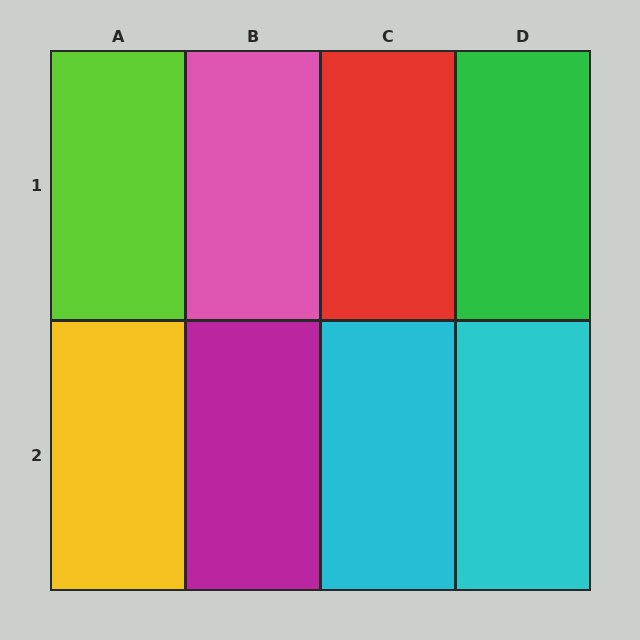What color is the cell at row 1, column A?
Lime.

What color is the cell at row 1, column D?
Green.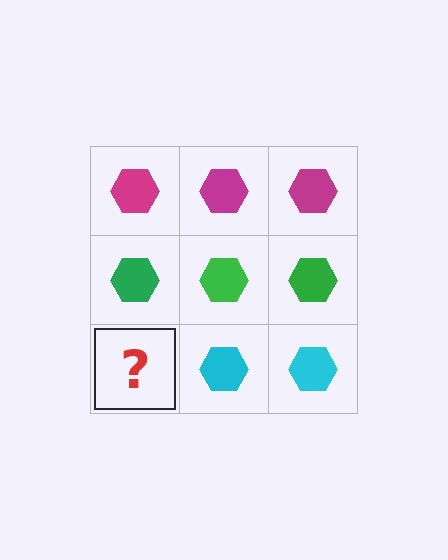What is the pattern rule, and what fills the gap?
The rule is that each row has a consistent color. The gap should be filled with a cyan hexagon.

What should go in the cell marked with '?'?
The missing cell should contain a cyan hexagon.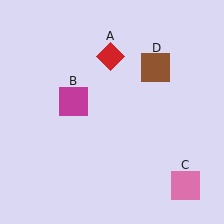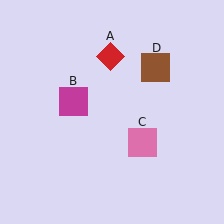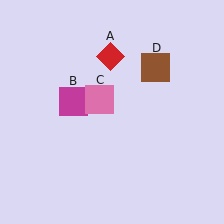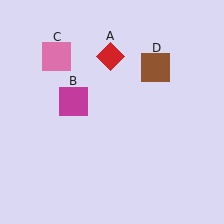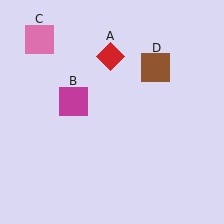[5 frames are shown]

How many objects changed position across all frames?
1 object changed position: pink square (object C).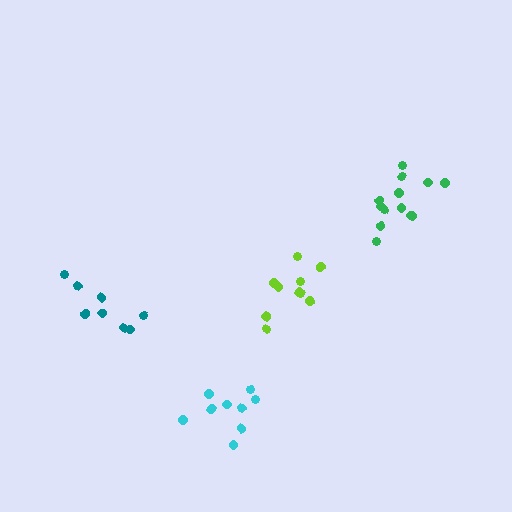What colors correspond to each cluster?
The clusters are colored: cyan, green, lime, teal.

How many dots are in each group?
Group 1: 9 dots, Group 2: 14 dots, Group 3: 10 dots, Group 4: 8 dots (41 total).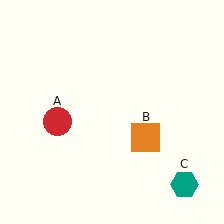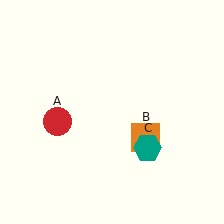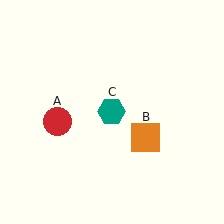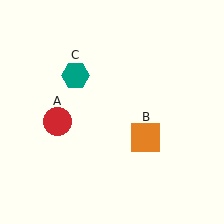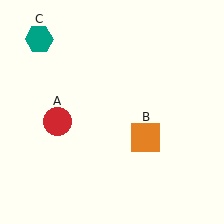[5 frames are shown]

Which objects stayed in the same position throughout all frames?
Red circle (object A) and orange square (object B) remained stationary.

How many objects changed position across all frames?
1 object changed position: teal hexagon (object C).